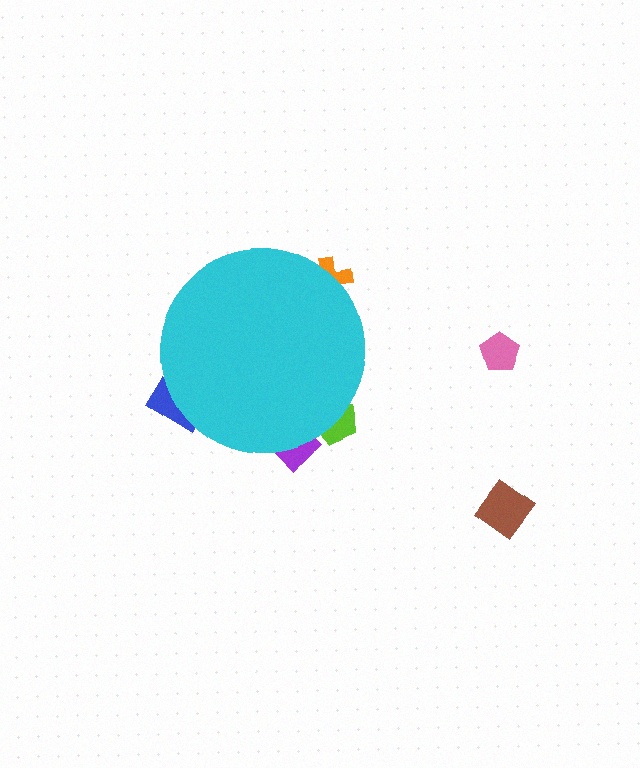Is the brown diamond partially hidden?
No, the brown diamond is fully visible.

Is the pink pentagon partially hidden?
No, the pink pentagon is fully visible.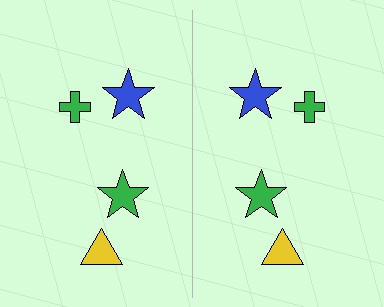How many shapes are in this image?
There are 8 shapes in this image.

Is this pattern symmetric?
Yes, this pattern has bilateral (reflection) symmetry.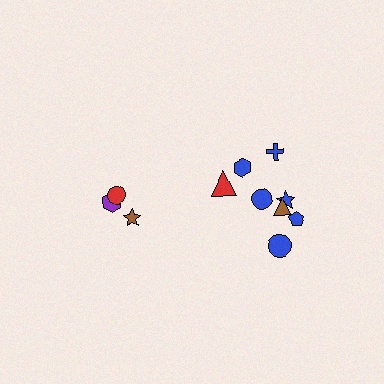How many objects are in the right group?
There are 8 objects.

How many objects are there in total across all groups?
There are 11 objects.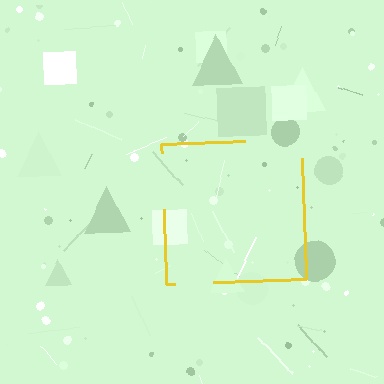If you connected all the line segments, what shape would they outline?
They would outline a square.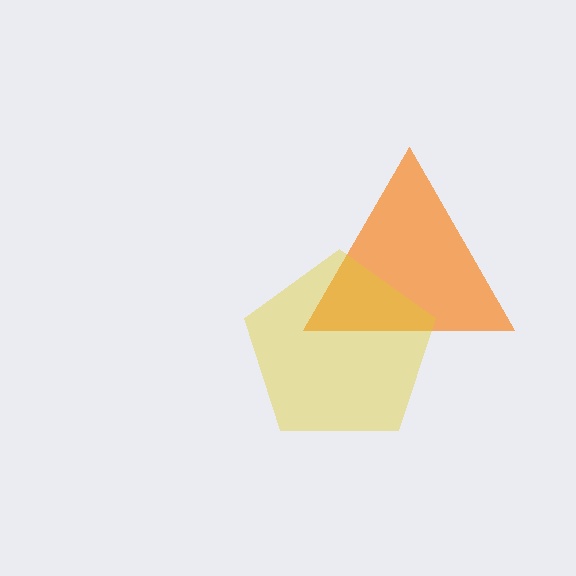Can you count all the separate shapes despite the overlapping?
Yes, there are 2 separate shapes.